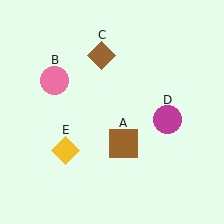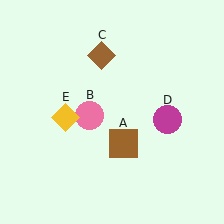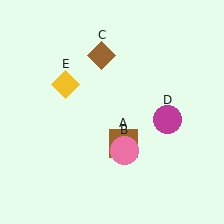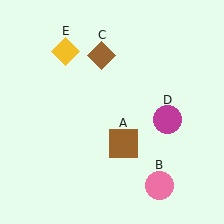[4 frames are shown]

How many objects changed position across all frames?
2 objects changed position: pink circle (object B), yellow diamond (object E).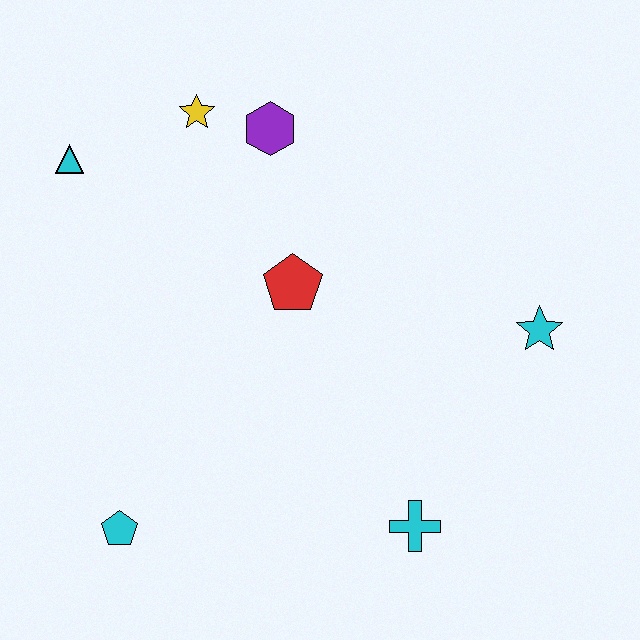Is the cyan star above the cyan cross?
Yes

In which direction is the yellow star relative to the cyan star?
The yellow star is to the left of the cyan star.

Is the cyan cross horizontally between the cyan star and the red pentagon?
Yes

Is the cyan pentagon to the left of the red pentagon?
Yes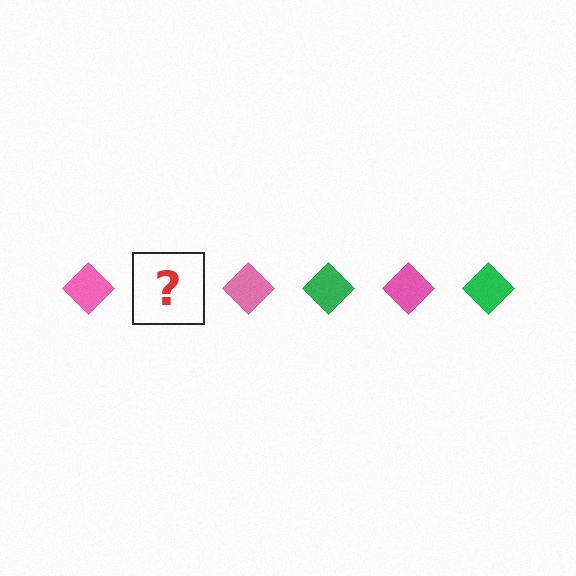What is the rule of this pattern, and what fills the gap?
The rule is that the pattern cycles through pink, green diamonds. The gap should be filled with a green diamond.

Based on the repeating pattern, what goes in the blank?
The blank should be a green diamond.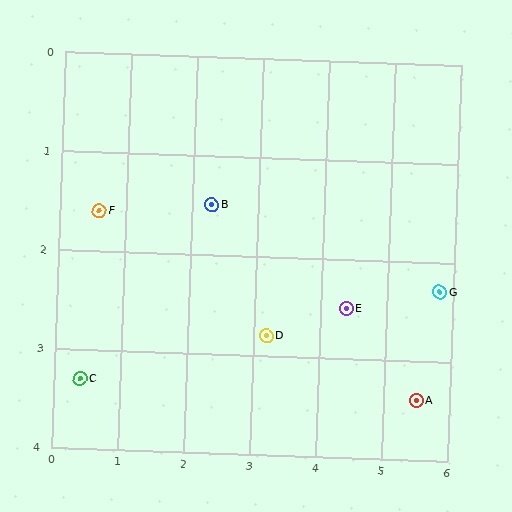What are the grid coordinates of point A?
Point A is at approximately (5.5, 3.4).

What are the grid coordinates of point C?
Point C is at approximately (0.4, 3.3).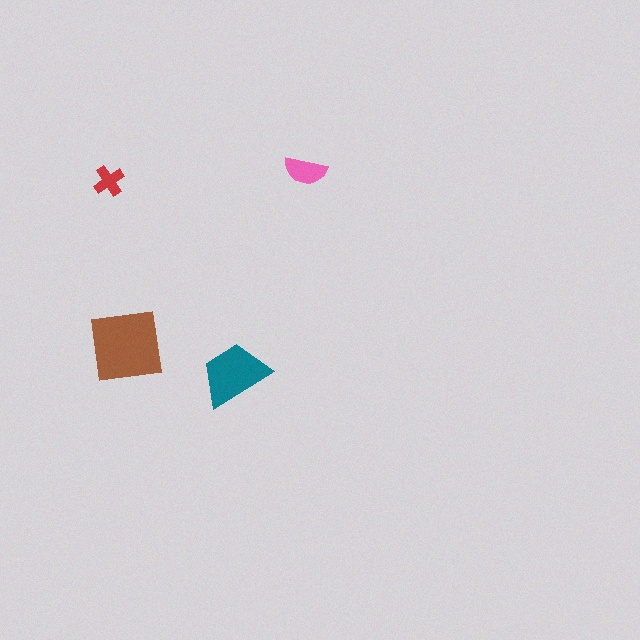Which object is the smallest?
The red cross.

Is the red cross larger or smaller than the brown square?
Smaller.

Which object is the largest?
The brown square.